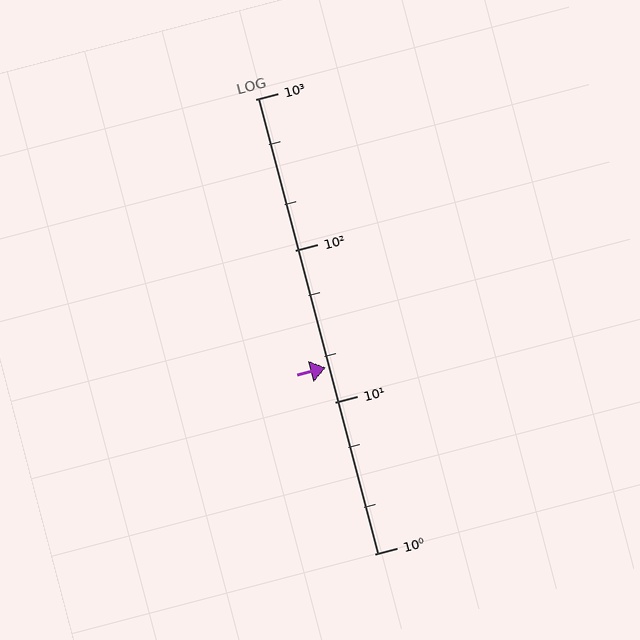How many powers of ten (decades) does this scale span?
The scale spans 3 decades, from 1 to 1000.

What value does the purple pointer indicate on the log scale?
The pointer indicates approximately 17.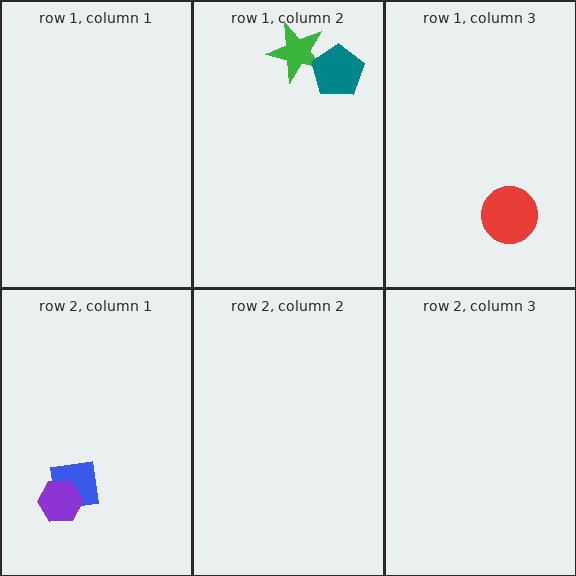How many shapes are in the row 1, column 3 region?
1.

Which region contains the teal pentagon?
The row 1, column 2 region.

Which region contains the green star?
The row 1, column 2 region.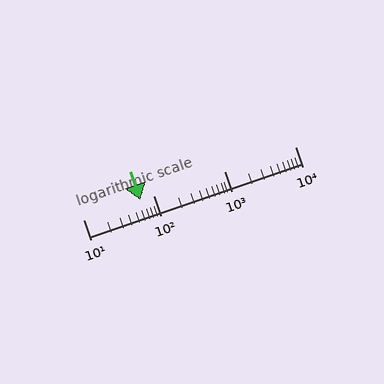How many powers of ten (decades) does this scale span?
The scale spans 3 decades, from 10 to 10000.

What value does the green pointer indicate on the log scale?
The pointer indicates approximately 65.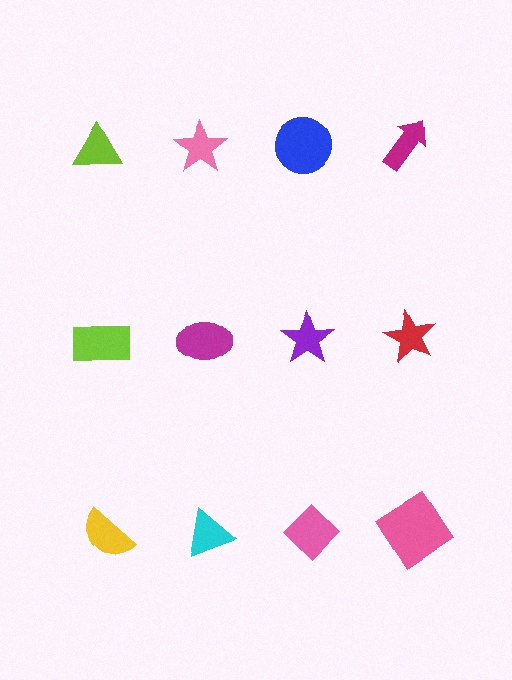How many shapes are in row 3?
4 shapes.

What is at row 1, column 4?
A magenta arrow.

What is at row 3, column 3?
A pink diamond.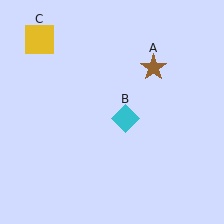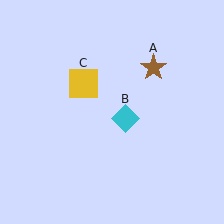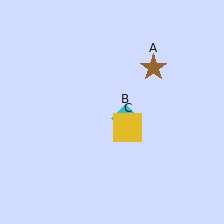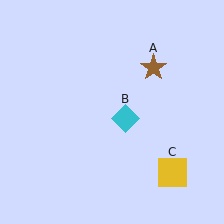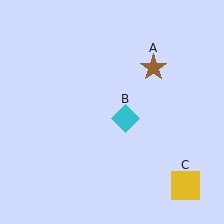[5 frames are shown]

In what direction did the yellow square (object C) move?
The yellow square (object C) moved down and to the right.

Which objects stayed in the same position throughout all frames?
Brown star (object A) and cyan diamond (object B) remained stationary.